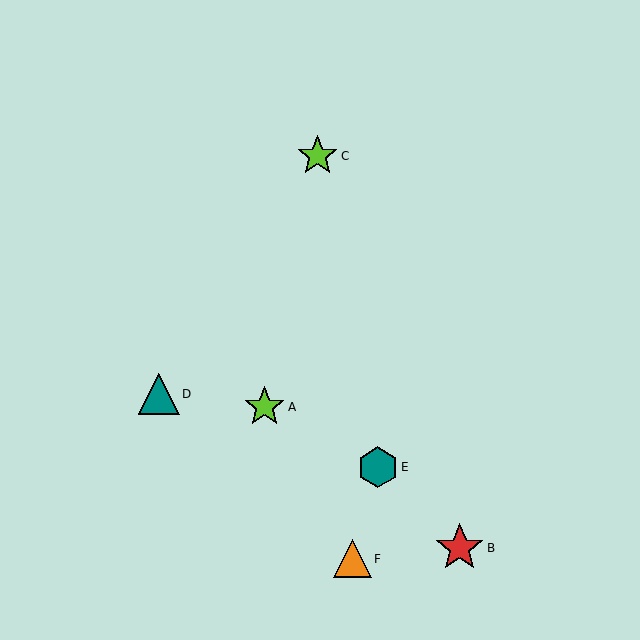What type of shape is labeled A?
Shape A is a lime star.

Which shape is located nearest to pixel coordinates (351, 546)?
The orange triangle (labeled F) at (352, 559) is nearest to that location.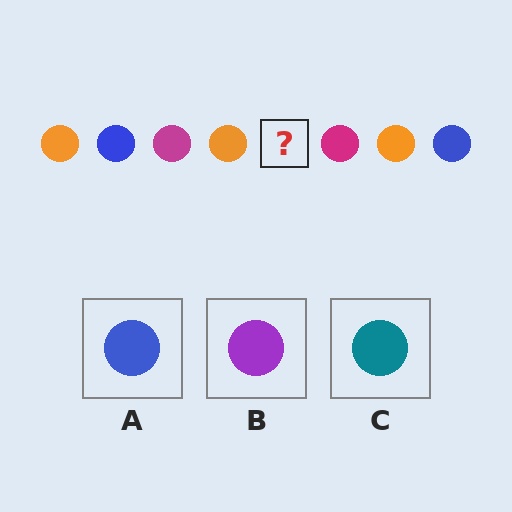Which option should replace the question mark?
Option A.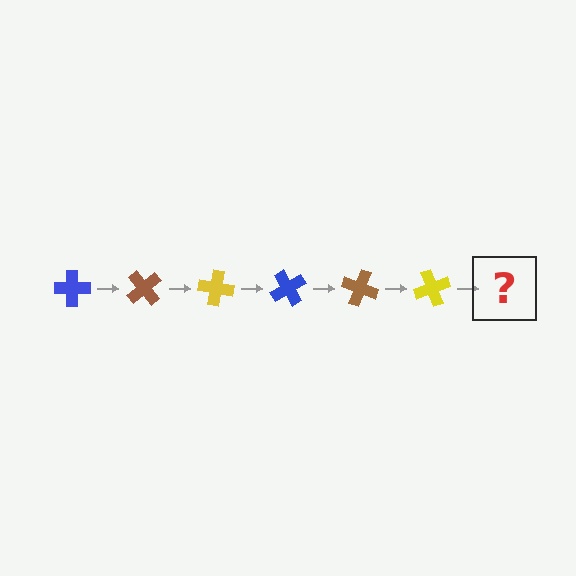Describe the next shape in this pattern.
It should be a blue cross, rotated 300 degrees from the start.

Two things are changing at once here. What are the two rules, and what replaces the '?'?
The two rules are that it rotates 50 degrees each step and the color cycles through blue, brown, and yellow. The '?' should be a blue cross, rotated 300 degrees from the start.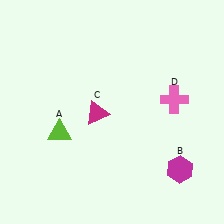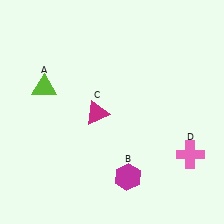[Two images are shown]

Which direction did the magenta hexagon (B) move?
The magenta hexagon (B) moved left.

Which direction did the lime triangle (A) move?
The lime triangle (A) moved up.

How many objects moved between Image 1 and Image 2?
3 objects moved between the two images.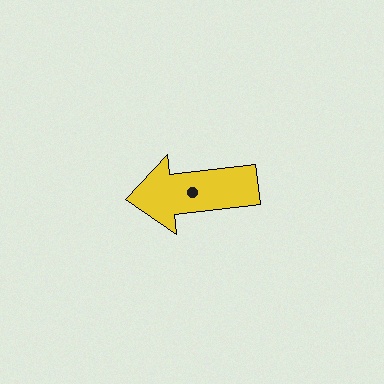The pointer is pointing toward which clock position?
Roughly 9 o'clock.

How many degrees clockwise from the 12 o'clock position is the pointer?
Approximately 263 degrees.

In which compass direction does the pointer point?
West.